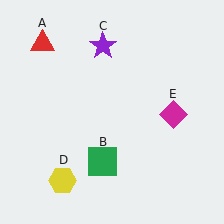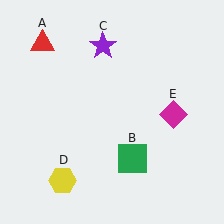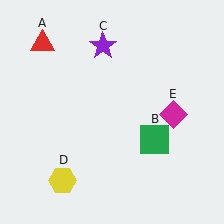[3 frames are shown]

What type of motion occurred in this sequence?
The green square (object B) rotated counterclockwise around the center of the scene.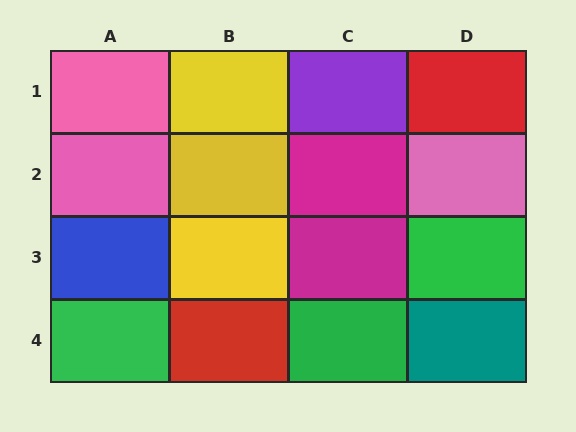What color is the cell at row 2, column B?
Yellow.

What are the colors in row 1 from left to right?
Pink, yellow, purple, red.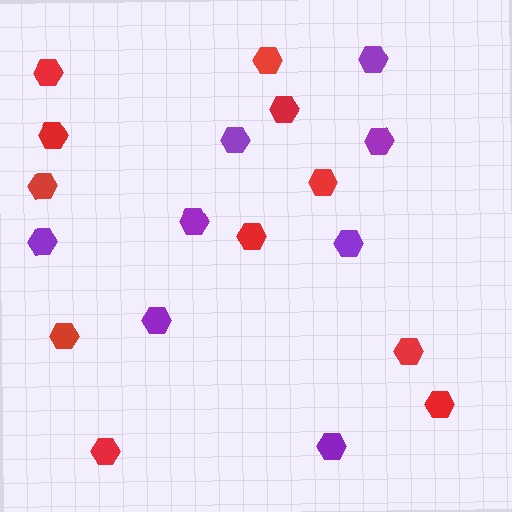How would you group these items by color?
There are 2 groups: one group of purple hexagons (8) and one group of red hexagons (11).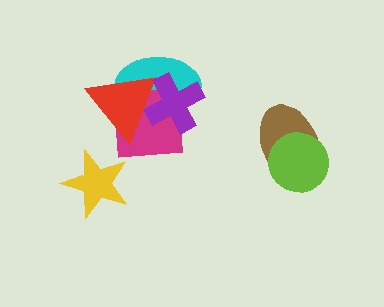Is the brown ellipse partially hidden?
Yes, it is partially covered by another shape.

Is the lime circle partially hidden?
No, no other shape covers it.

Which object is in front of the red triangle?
The purple cross is in front of the red triangle.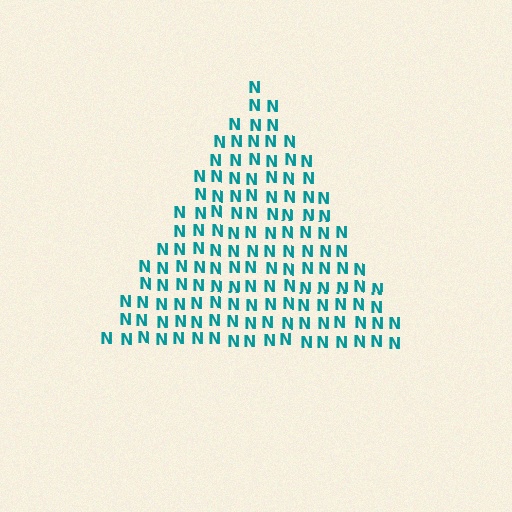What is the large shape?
The large shape is a triangle.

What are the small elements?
The small elements are letter N's.